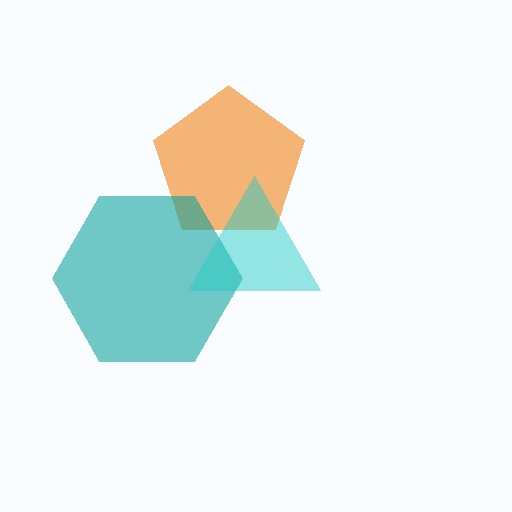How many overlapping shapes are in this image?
There are 3 overlapping shapes in the image.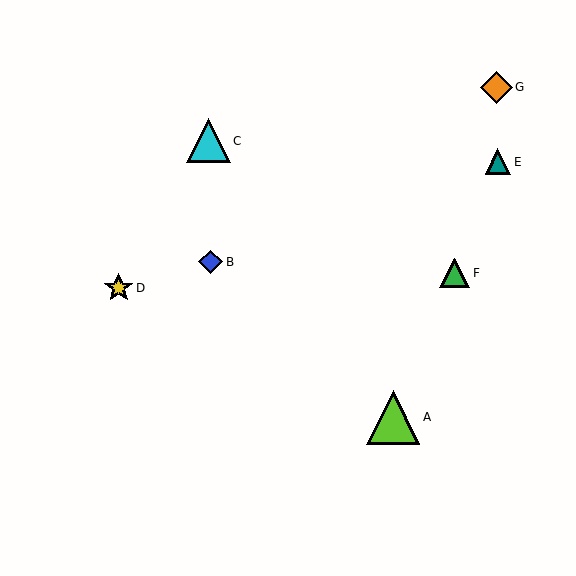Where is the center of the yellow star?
The center of the yellow star is at (119, 288).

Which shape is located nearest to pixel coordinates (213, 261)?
The blue diamond (labeled B) at (211, 262) is nearest to that location.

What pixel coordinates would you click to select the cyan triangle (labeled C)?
Click at (209, 141) to select the cyan triangle C.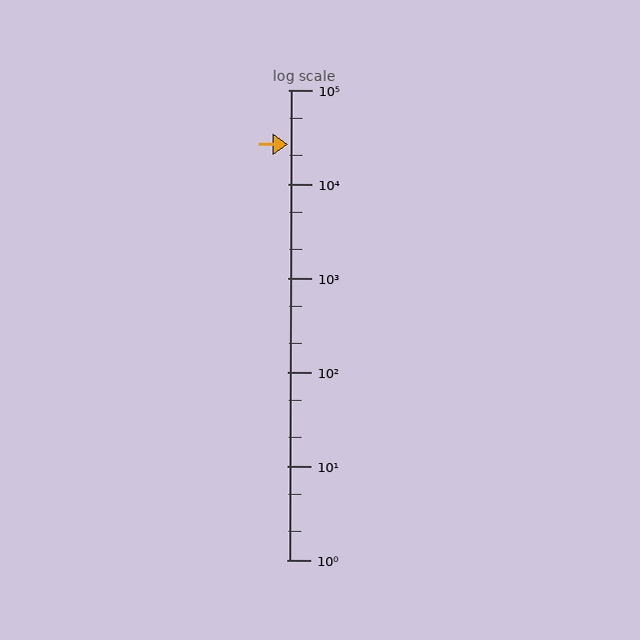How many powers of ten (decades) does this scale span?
The scale spans 5 decades, from 1 to 100000.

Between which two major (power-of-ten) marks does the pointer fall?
The pointer is between 10000 and 100000.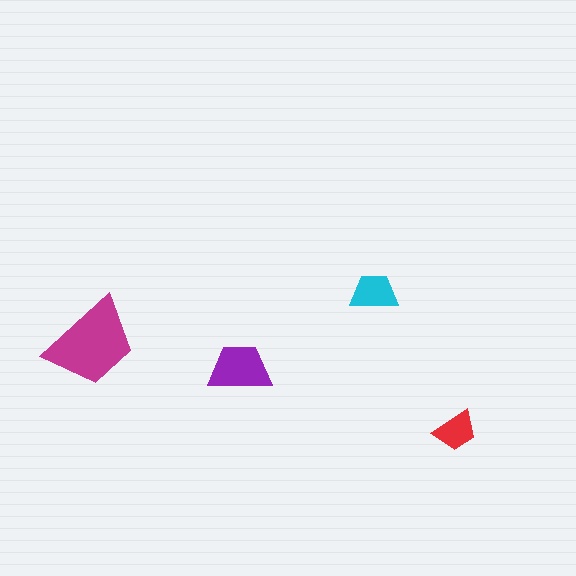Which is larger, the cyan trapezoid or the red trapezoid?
The cyan one.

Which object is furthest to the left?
The magenta trapezoid is leftmost.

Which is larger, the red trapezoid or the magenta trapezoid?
The magenta one.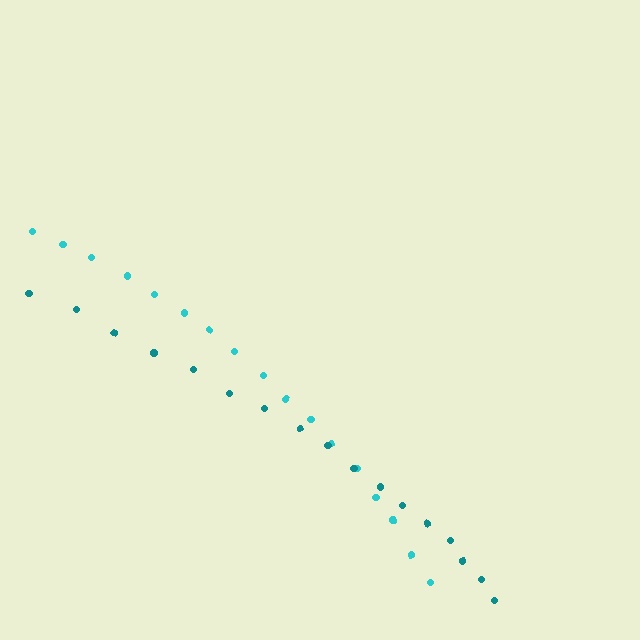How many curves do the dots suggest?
There are 2 distinct paths.